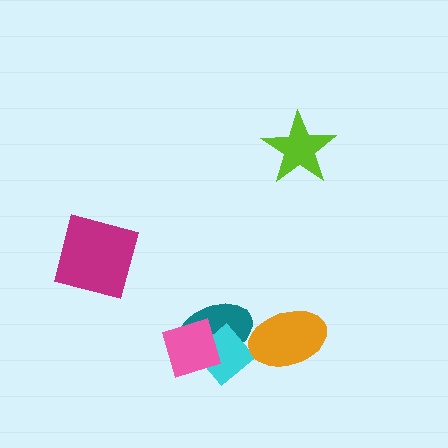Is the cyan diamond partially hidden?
Yes, it is partially covered by another shape.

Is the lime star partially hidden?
No, no other shape covers it.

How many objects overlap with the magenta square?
0 objects overlap with the magenta square.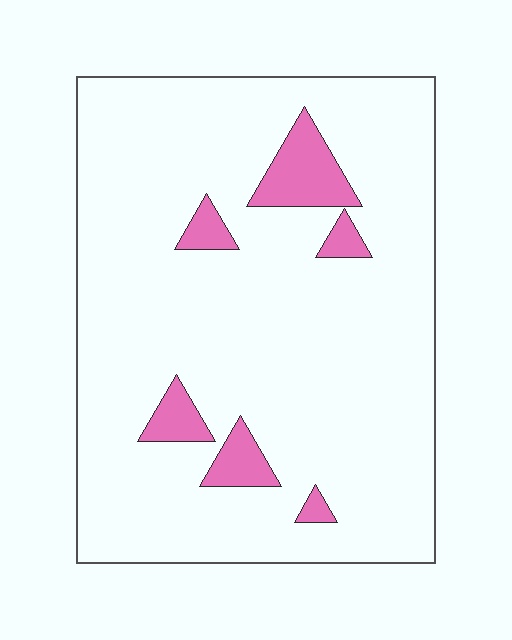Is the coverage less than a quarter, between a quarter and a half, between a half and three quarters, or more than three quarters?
Less than a quarter.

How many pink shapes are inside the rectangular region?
6.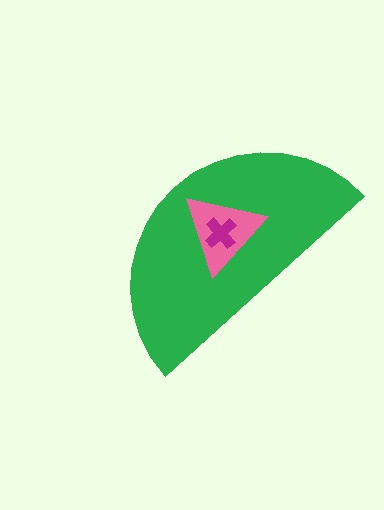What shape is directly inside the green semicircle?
The pink triangle.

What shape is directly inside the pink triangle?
The magenta cross.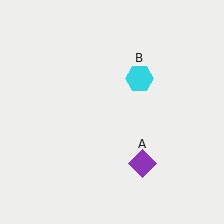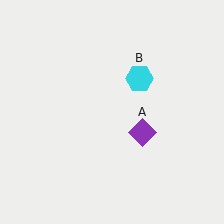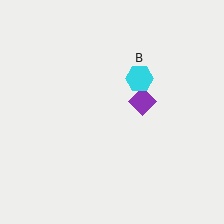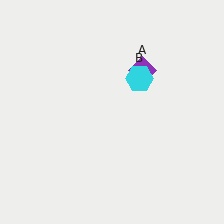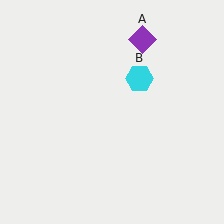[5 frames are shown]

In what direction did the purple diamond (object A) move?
The purple diamond (object A) moved up.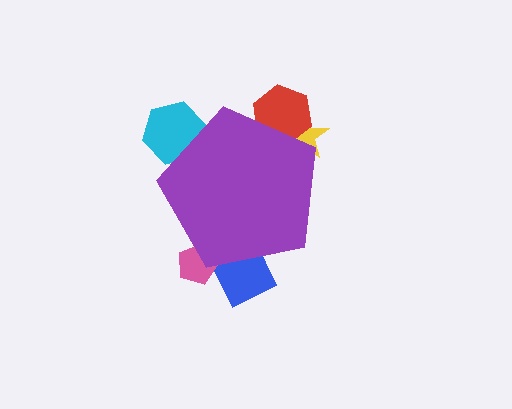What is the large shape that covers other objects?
A purple pentagon.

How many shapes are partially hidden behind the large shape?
5 shapes are partially hidden.